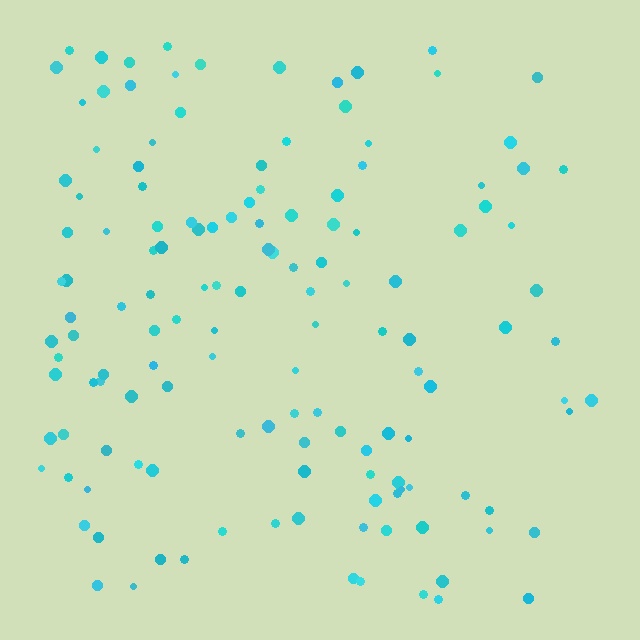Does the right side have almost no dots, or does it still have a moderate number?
Still a moderate number, just noticeably fewer than the left.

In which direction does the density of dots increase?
From right to left, with the left side densest.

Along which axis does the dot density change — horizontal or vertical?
Horizontal.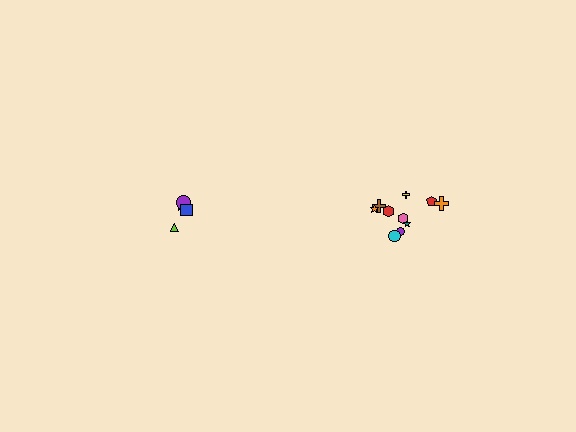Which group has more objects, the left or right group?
The right group.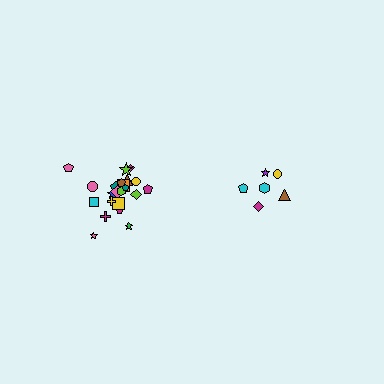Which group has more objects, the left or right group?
The left group.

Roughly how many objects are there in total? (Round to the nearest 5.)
Roughly 30 objects in total.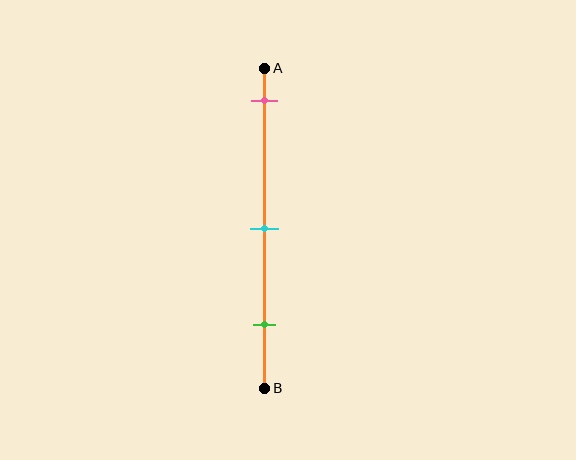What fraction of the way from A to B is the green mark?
The green mark is approximately 80% (0.8) of the way from A to B.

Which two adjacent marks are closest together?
The cyan and green marks are the closest adjacent pair.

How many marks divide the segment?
There are 3 marks dividing the segment.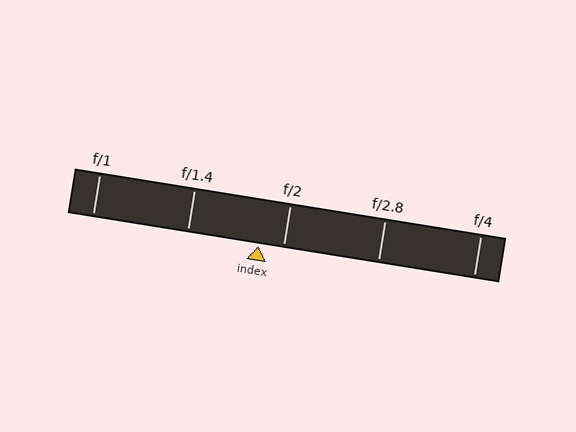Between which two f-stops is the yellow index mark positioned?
The index mark is between f/1.4 and f/2.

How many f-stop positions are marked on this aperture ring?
There are 5 f-stop positions marked.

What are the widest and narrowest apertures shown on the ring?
The widest aperture shown is f/1 and the narrowest is f/4.